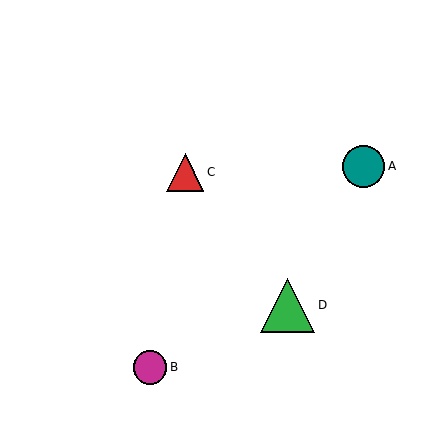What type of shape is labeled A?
Shape A is a teal circle.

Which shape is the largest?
The green triangle (labeled D) is the largest.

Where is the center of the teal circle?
The center of the teal circle is at (363, 166).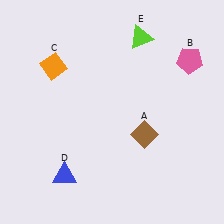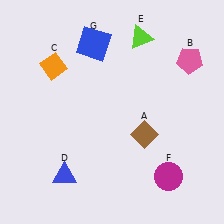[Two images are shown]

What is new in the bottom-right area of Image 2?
A magenta circle (F) was added in the bottom-right area of Image 2.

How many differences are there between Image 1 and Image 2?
There are 2 differences between the two images.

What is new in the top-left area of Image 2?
A blue square (G) was added in the top-left area of Image 2.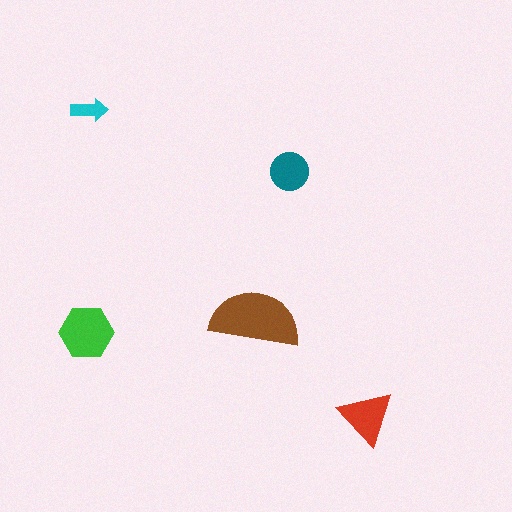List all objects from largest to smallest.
The brown semicircle, the green hexagon, the red triangle, the teal circle, the cyan arrow.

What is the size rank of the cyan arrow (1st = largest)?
5th.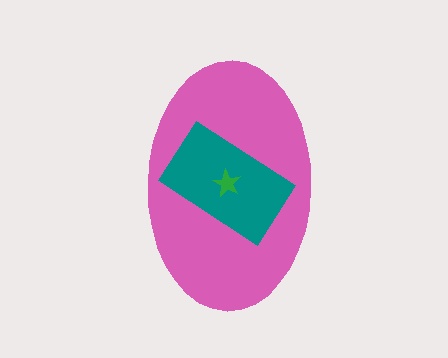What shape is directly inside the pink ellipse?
The teal rectangle.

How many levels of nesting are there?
3.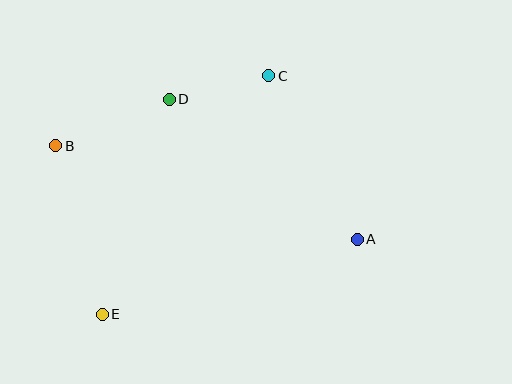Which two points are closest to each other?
Points C and D are closest to each other.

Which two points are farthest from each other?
Points A and B are farthest from each other.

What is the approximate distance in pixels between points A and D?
The distance between A and D is approximately 234 pixels.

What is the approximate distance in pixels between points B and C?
The distance between B and C is approximately 224 pixels.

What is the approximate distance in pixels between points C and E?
The distance between C and E is approximately 291 pixels.